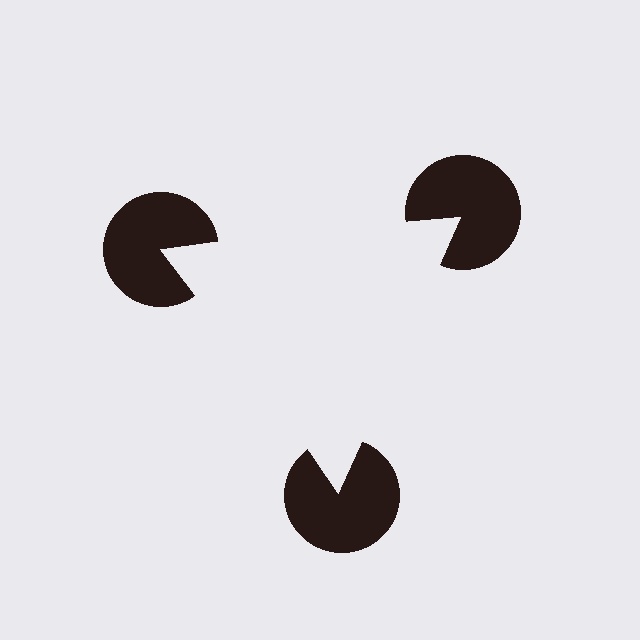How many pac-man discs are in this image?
There are 3 — one at each vertex of the illusory triangle.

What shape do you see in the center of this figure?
An illusory triangle — its edges are inferred from the aligned wedge cuts in the pac-man discs, not physically drawn.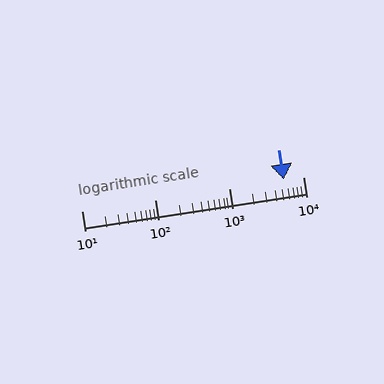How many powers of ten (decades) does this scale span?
The scale spans 3 decades, from 10 to 10000.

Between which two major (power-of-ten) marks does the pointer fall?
The pointer is between 1000 and 10000.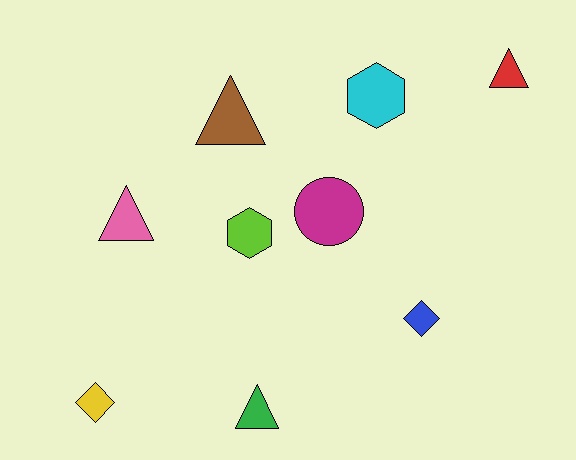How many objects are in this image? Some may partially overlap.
There are 9 objects.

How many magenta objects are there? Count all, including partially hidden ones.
There is 1 magenta object.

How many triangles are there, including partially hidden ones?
There are 4 triangles.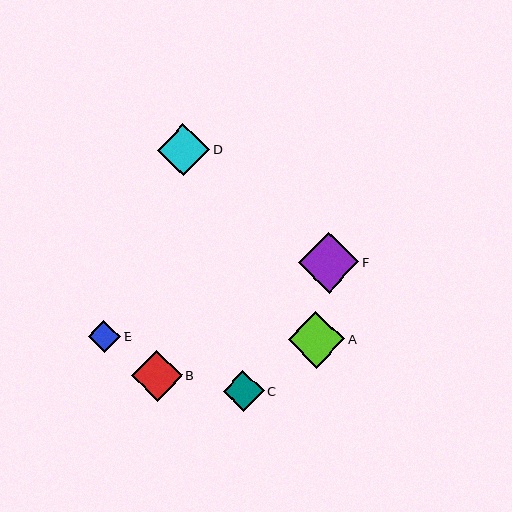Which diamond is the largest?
Diamond F is the largest with a size of approximately 60 pixels.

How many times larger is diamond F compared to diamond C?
Diamond F is approximately 1.5 times the size of diamond C.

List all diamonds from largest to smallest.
From largest to smallest: F, A, D, B, C, E.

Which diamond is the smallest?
Diamond E is the smallest with a size of approximately 32 pixels.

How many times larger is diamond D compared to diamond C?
Diamond D is approximately 1.3 times the size of diamond C.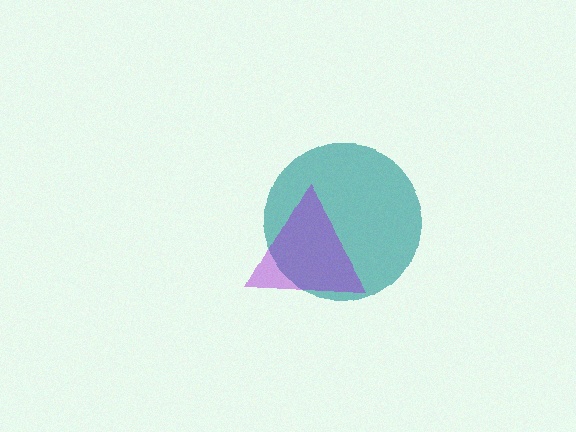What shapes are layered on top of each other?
The layered shapes are: a teal circle, a purple triangle.